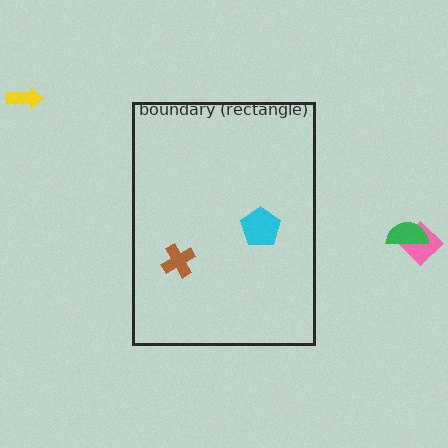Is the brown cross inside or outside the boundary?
Inside.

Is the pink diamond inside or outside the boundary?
Outside.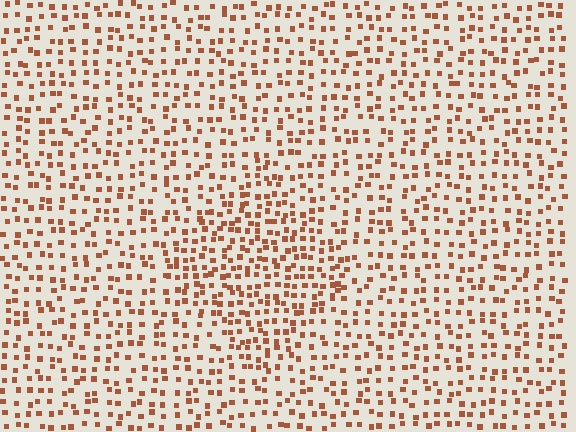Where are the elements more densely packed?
The elements are more densely packed inside the diamond boundary.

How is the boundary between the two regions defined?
The boundary is defined by a change in element density (approximately 1.6x ratio). All elements are the same color, size, and shape.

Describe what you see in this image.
The image contains small brown elements arranged at two different densities. A diamond-shaped region is visible where the elements are more densely packed than the surrounding area.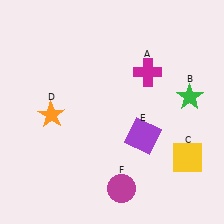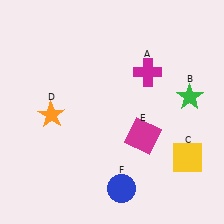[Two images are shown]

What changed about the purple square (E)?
In Image 1, E is purple. In Image 2, it changed to magenta.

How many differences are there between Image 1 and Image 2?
There are 2 differences between the two images.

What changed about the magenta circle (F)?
In Image 1, F is magenta. In Image 2, it changed to blue.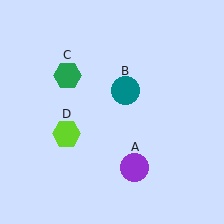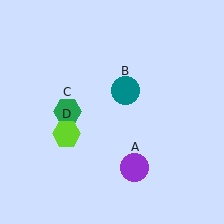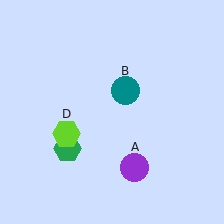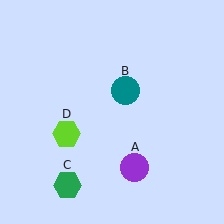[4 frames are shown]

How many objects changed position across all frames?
1 object changed position: green hexagon (object C).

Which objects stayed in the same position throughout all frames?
Purple circle (object A) and teal circle (object B) and lime hexagon (object D) remained stationary.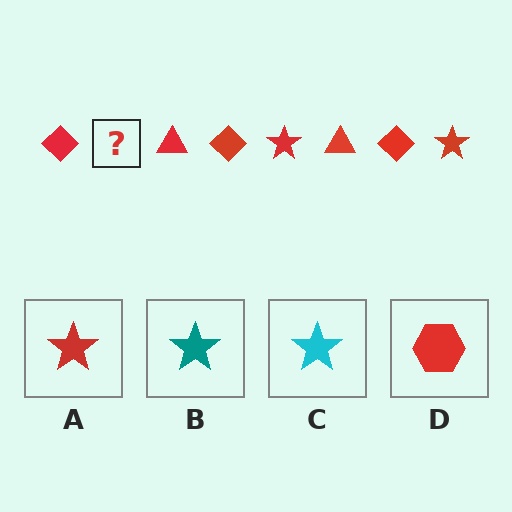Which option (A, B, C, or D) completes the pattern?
A.